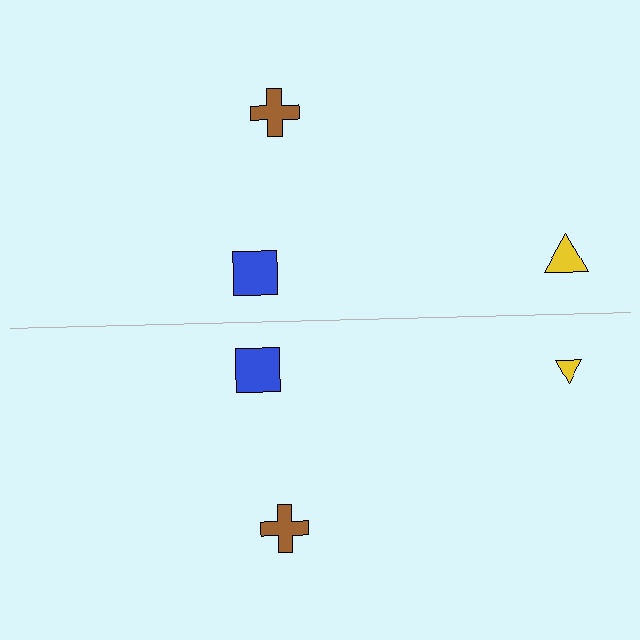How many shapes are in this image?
There are 6 shapes in this image.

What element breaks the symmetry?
The yellow triangle on the bottom side has a different size than its mirror counterpart.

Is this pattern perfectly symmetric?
No, the pattern is not perfectly symmetric. The yellow triangle on the bottom side has a different size than its mirror counterpart.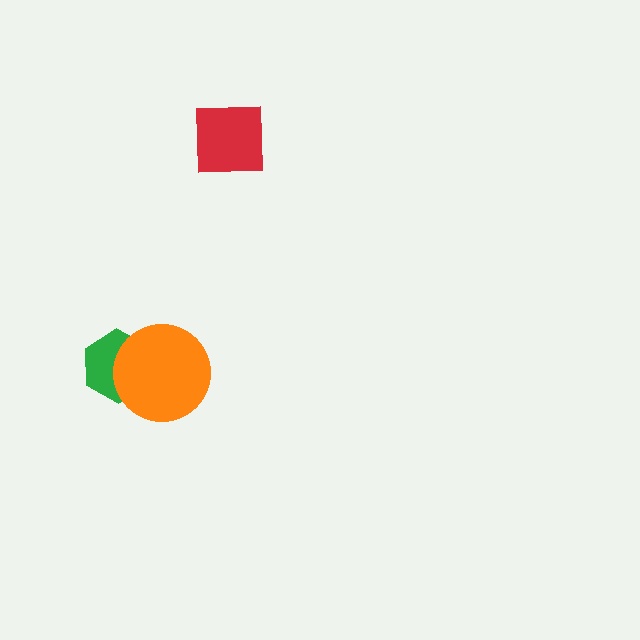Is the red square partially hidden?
No, no other shape covers it.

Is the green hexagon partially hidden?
Yes, it is partially covered by another shape.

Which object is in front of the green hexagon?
The orange circle is in front of the green hexagon.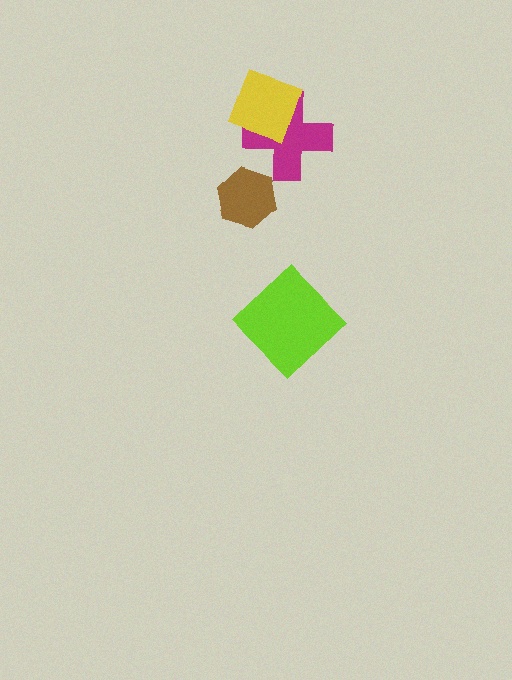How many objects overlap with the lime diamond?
0 objects overlap with the lime diamond.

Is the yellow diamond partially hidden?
No, no other shape covers it.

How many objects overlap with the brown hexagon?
0 objects overlap with the brown hexagon.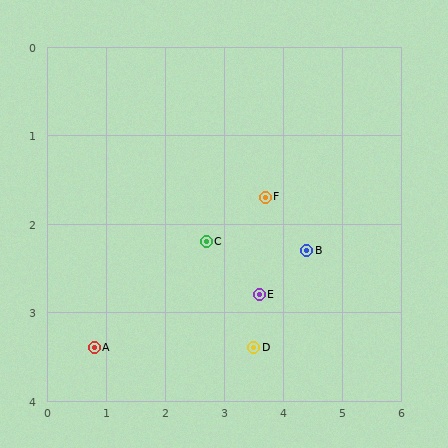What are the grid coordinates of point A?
Point A is at approximately (0.8, 3.4).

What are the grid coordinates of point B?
Point B is at approximately (4.4, 2.3).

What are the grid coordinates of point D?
Point D is at approximately (3.5, 3.4).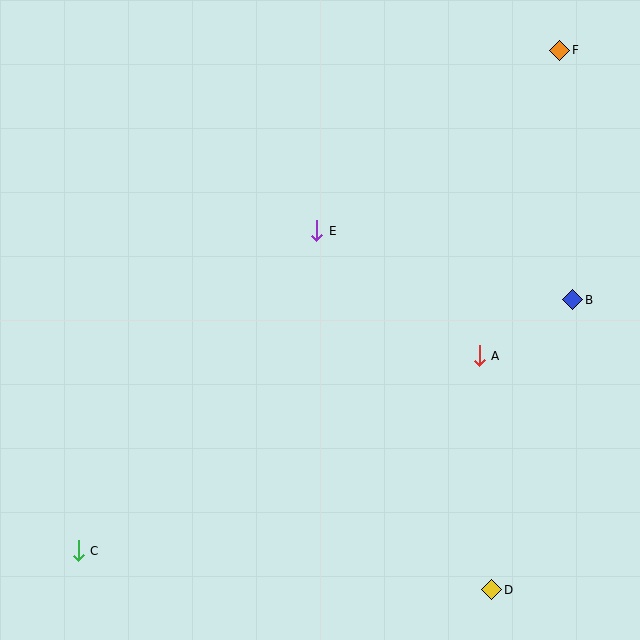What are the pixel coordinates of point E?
Point E is at (317, 231).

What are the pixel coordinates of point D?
Point D is at (492, 590).